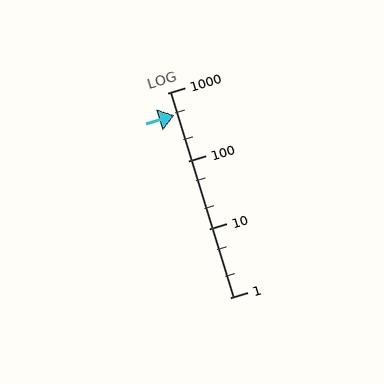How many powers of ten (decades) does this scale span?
The scale spans 3 decades, from 1 to 1000.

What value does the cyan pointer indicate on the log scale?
The pointer indicates approximately 470.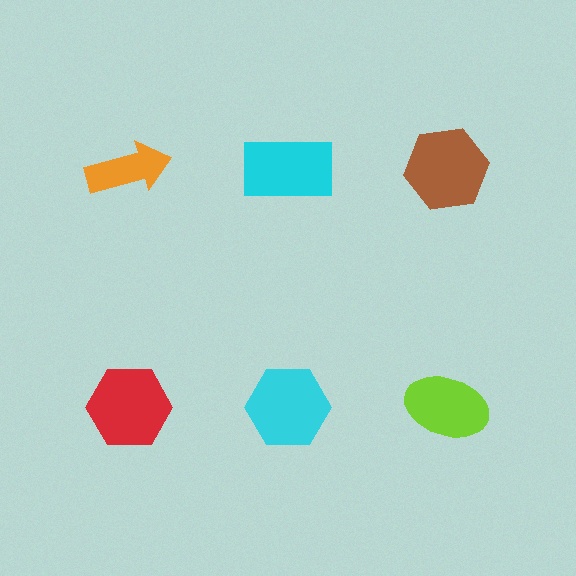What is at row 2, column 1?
A red hexagon.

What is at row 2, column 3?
A lime ellipse.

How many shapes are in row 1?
3 shapes.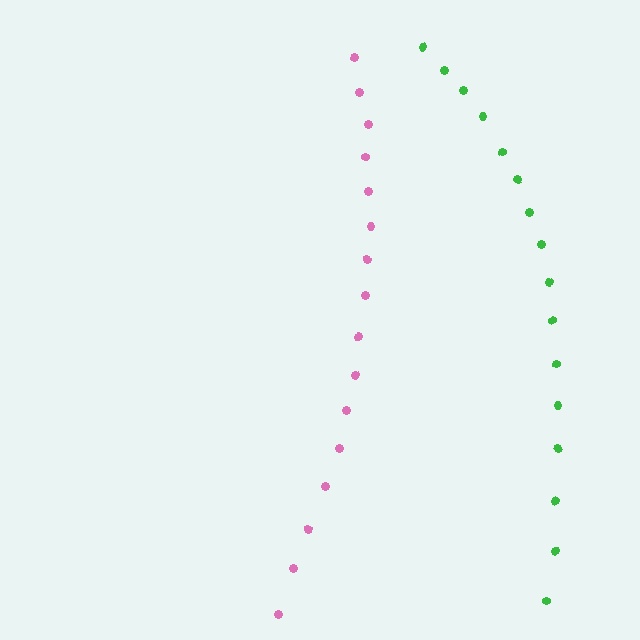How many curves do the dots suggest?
There are 2 distinct paths.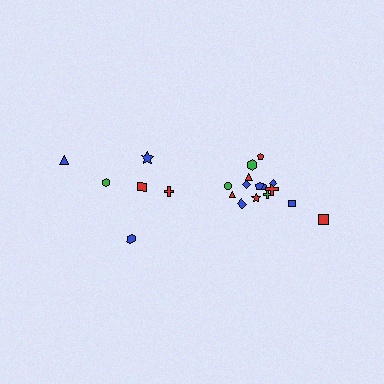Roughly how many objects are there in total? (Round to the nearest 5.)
Roughly 20 objects in total.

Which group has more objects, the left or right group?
The right group.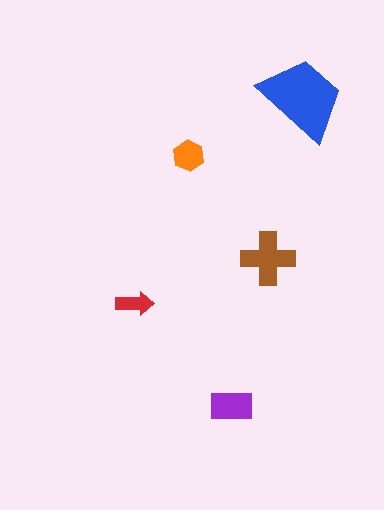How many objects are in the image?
There are 5 objects in the image.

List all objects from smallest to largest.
The red arrow, the orange hexagon, the purple rectangle, the brown cross, the blue trapezoid.